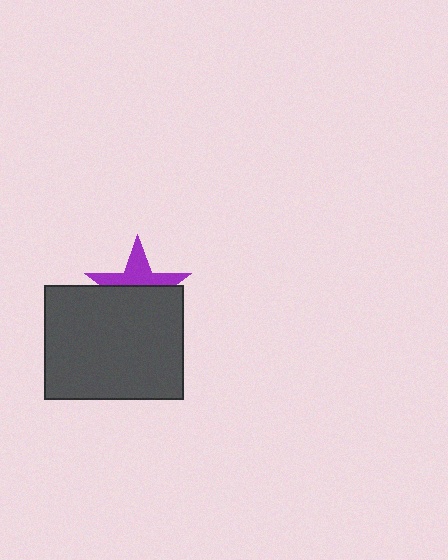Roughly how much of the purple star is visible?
A small part of it is visible (roughly 44%).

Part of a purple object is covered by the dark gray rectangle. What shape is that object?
It is a star.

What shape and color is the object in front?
The object in front is a dark gray rectangle.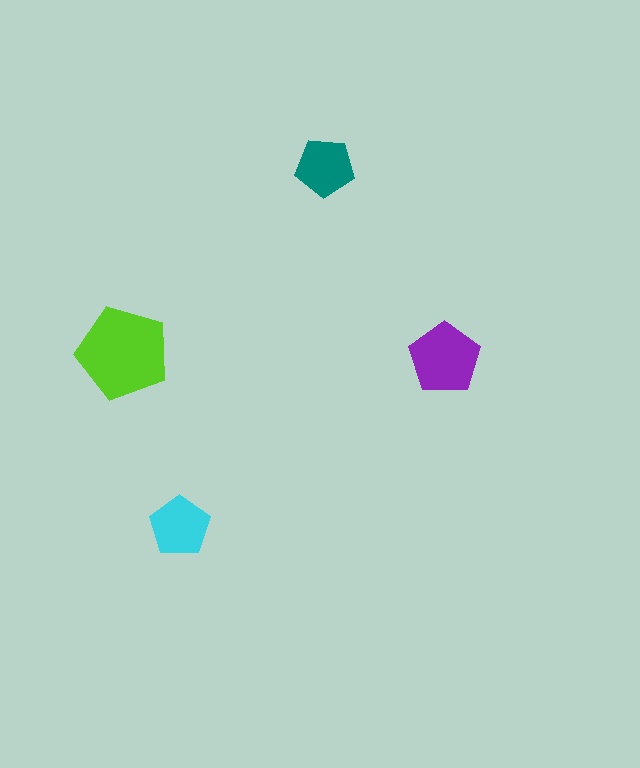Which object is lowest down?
The cyan pentagon is bottommost.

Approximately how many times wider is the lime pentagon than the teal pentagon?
About 1.5 times wider.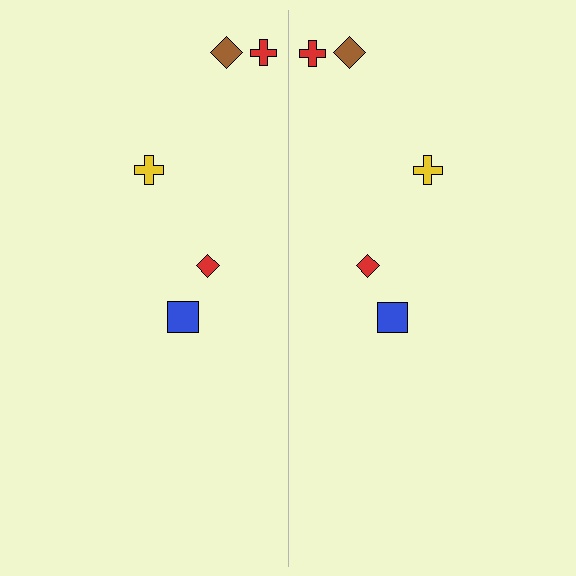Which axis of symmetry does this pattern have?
The pattern has a vertical axis of symmetry running through the center of the image.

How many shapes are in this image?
There are 10 shapes in this image.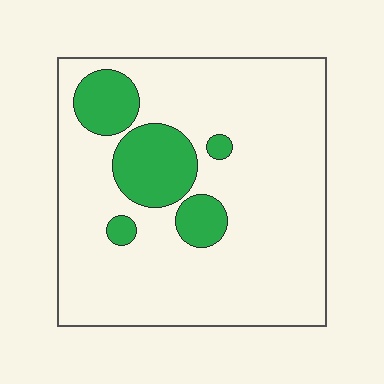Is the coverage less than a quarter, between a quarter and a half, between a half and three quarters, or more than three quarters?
Less than a quarter.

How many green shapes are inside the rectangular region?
5.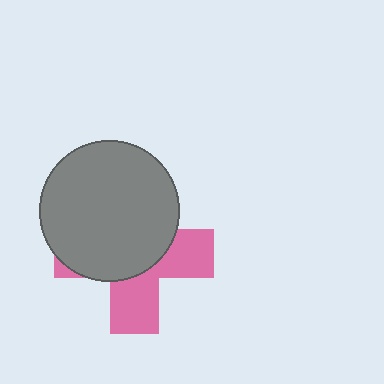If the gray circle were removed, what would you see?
You would see the complete pink cross.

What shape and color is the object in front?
The object in front is a gray circle.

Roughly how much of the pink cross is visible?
A small part of it is visible (roughly 41%).